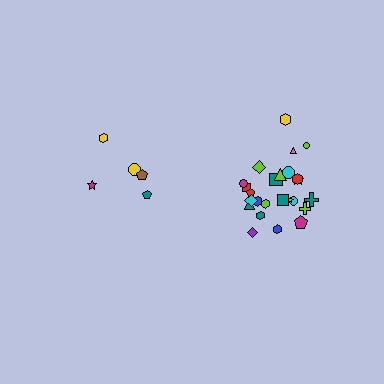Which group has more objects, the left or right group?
The right group.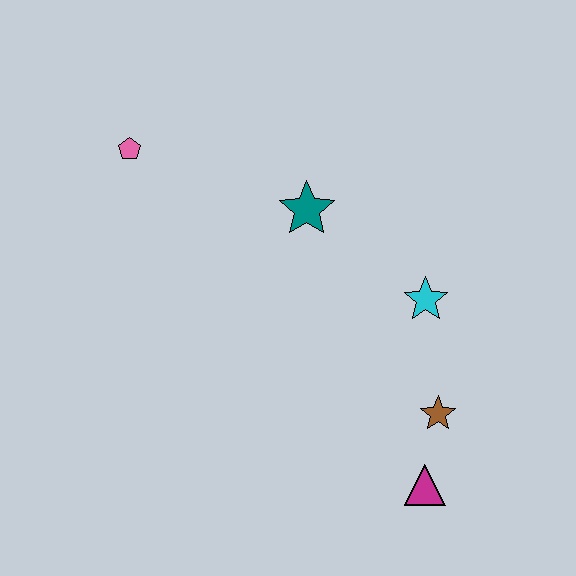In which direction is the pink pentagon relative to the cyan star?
The pink pentagon is to the left of the cyan star.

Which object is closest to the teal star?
The cyan star is closest to the teal star.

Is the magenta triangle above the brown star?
No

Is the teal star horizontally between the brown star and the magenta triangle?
No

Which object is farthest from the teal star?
The magenta triangle is farthest from the teal star.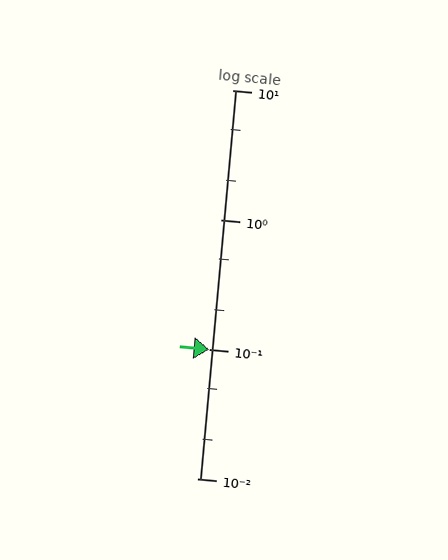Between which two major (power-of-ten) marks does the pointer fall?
The pointer is between 0.01 and 0.1.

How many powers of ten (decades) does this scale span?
The scale spans 3 decades, from 0.01 to 10.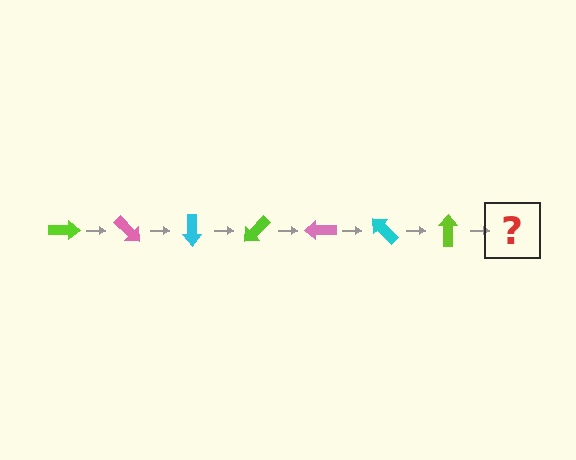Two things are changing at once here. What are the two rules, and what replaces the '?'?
The two rules are that it rotates 45 degrees each step and the color cycles through lime, pink, and cyan. The '?' should be a pink arrow, rotated 315 degrees from the start.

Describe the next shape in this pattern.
It should be a pink arrow, rotated 315 degrees from the start.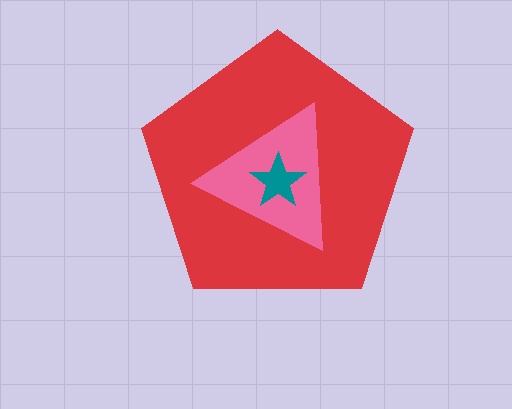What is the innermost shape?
The teal star.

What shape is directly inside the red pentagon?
The pink triangle.